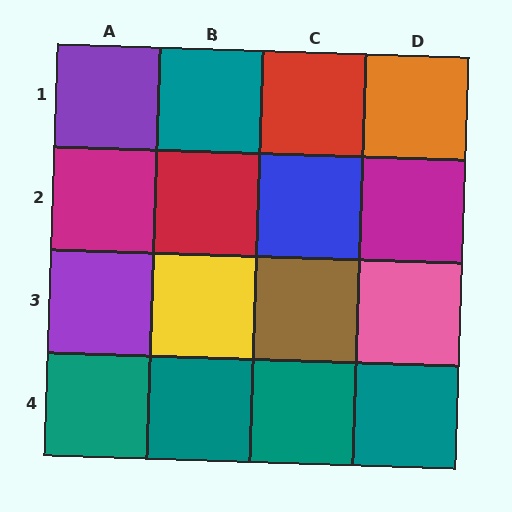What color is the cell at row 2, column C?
Blue.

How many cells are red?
2 cells are red.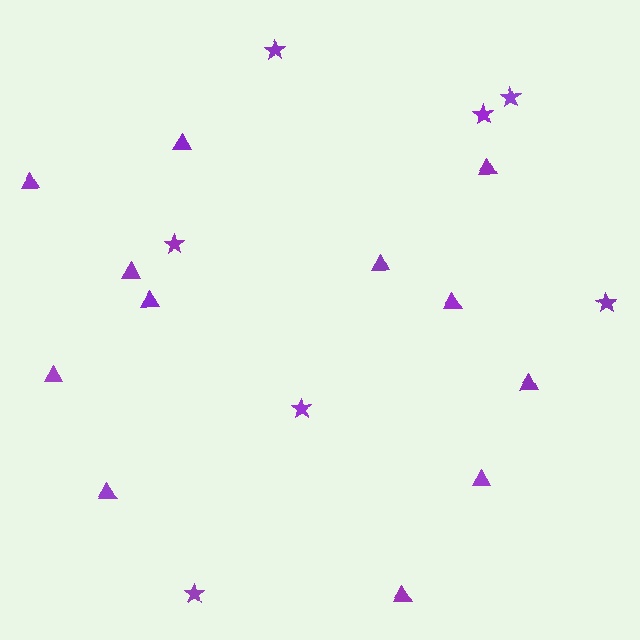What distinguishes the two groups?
There are 2 groups: one group of triangles (12) and one group of stars (7).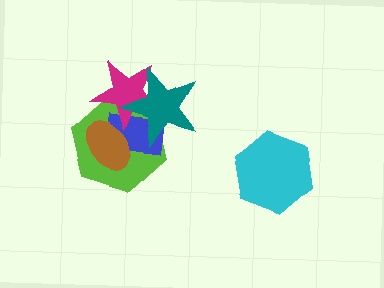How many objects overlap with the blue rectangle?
4 objects overlap with the blue rectangle.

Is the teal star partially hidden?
No, no other shape covers it.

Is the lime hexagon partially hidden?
Yes, it is partially covered by another shape.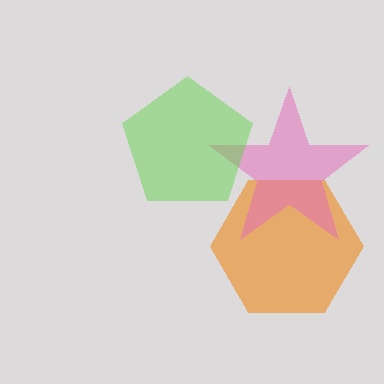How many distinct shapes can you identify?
There are 3 distinct shapes: an orange hexagon, a pink star, a lime pentagon.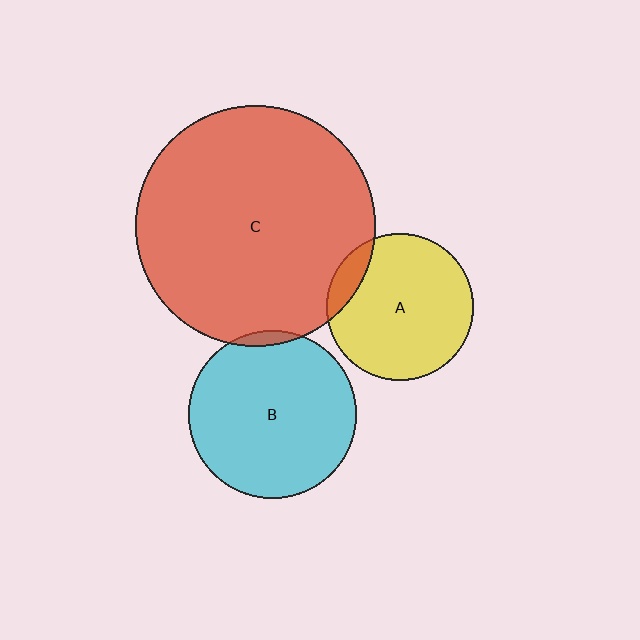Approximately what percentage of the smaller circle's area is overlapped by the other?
Approximately 5%.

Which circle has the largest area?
Circle C (red).